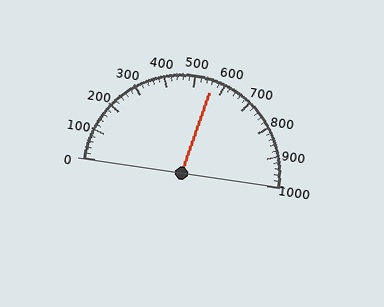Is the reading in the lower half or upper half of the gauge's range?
The reading is in the upper half of the range (0 to 1000).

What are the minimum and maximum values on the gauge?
The gauge ranges from 0 to 1000.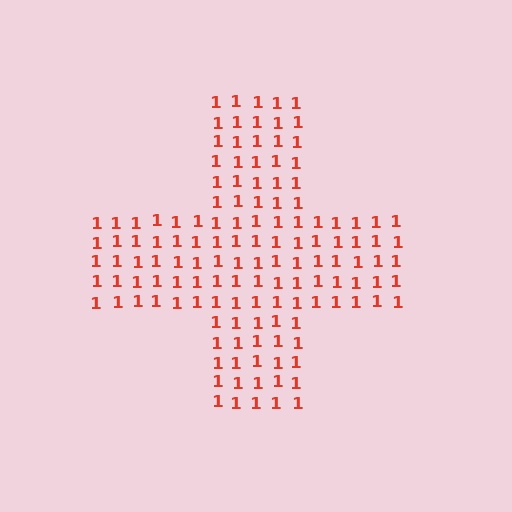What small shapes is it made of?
It is made of small digit 1's.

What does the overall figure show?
The overall figure shows a cross.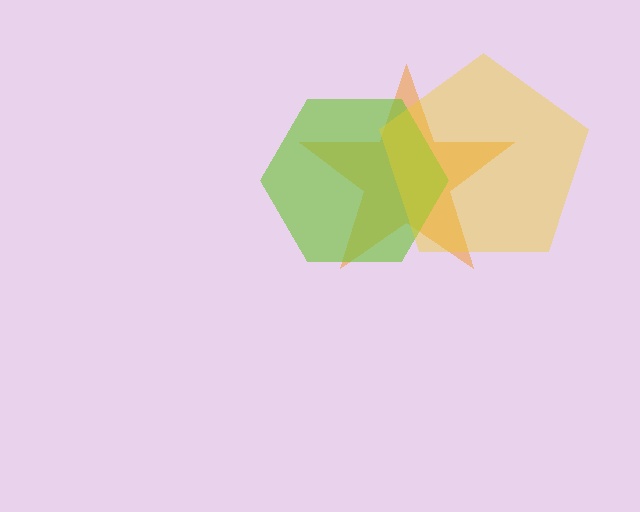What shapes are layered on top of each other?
The layered shapes are: an orange star, a lime hexagon, a yellow pentagon.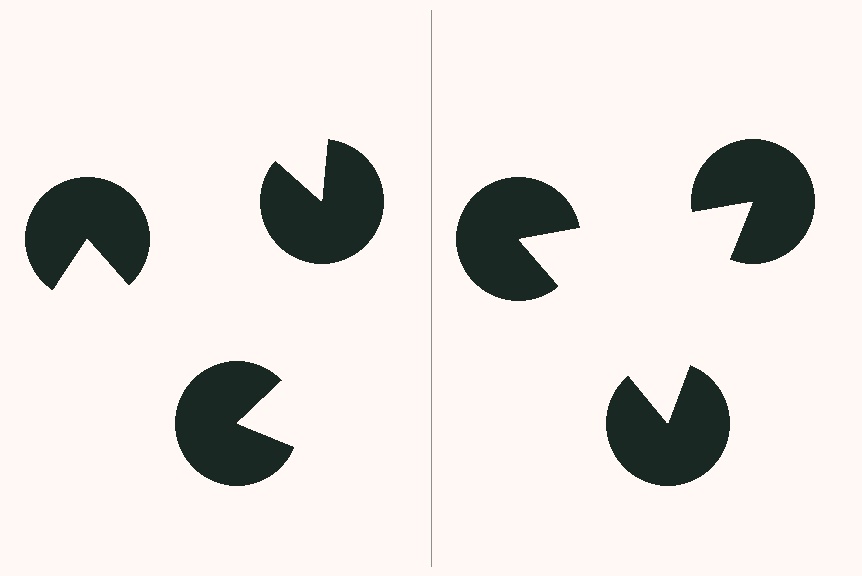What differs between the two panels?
The pac-man discs are positioned identically on both sides; only the wedge orientations differ. On the right they align to a triangle; on the left they are misaligned.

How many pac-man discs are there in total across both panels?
6 — 3 on each side.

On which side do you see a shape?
An illusory triangle appears on the right side. On the left side the wedge cuts are rotated, so no coherent shape forms.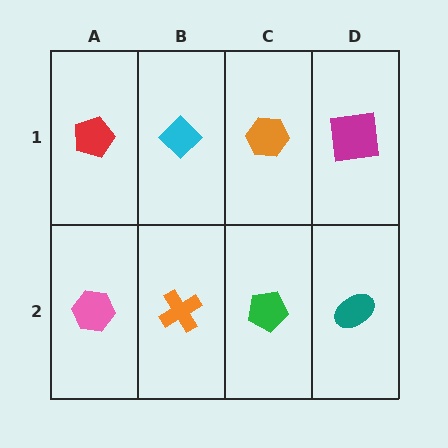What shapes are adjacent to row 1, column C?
A green pentagon (row 2, column C), a cyan diamond (row 1, column B), a magenta square (row 1, column D).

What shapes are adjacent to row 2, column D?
A magenta square (row 1, column D), a green pentagon (row 2, column C).